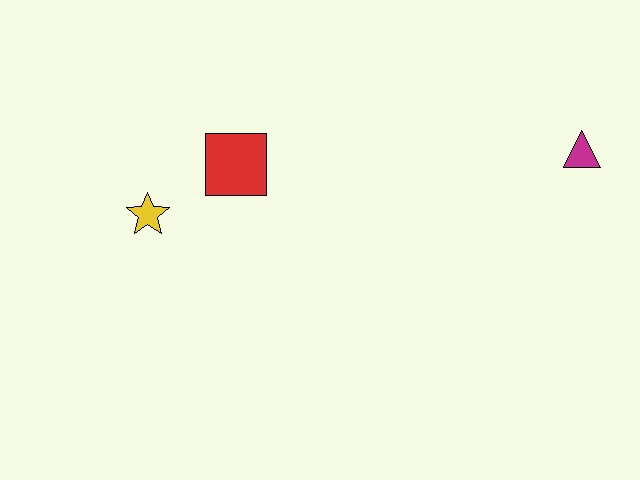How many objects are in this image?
There are 3 objects.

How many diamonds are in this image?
There are no diamonds.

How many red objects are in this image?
There is 1 red object.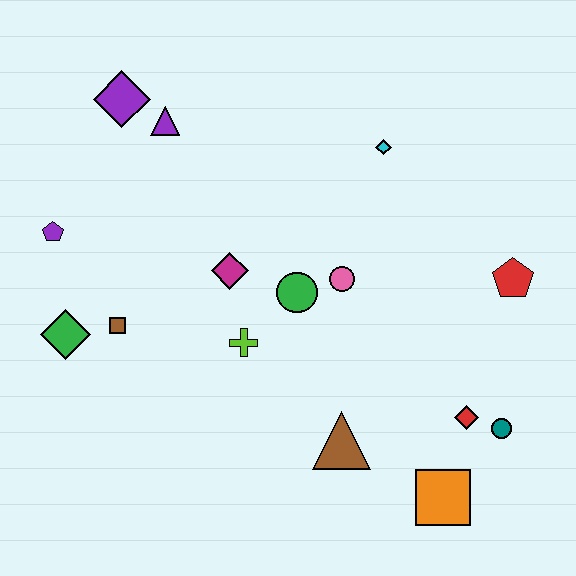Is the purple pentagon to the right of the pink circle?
No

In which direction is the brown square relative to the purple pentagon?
The brown square is below the purple pentagon.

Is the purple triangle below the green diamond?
No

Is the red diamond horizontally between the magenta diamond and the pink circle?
No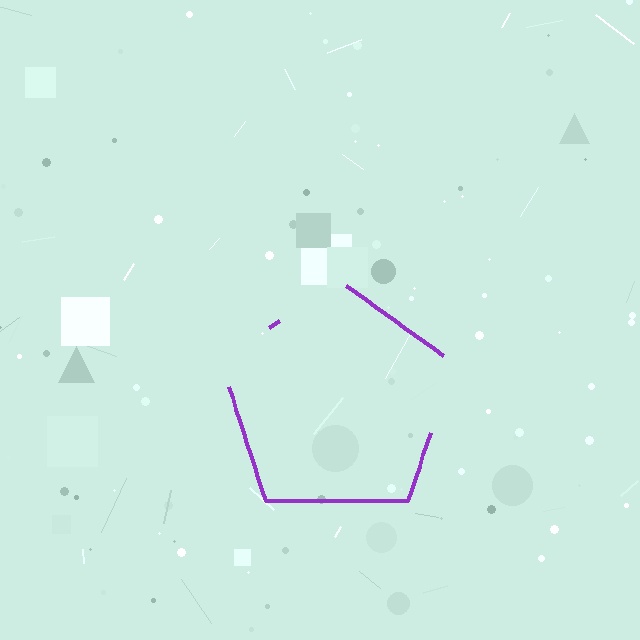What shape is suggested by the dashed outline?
The dashed outline suggests a pentagon.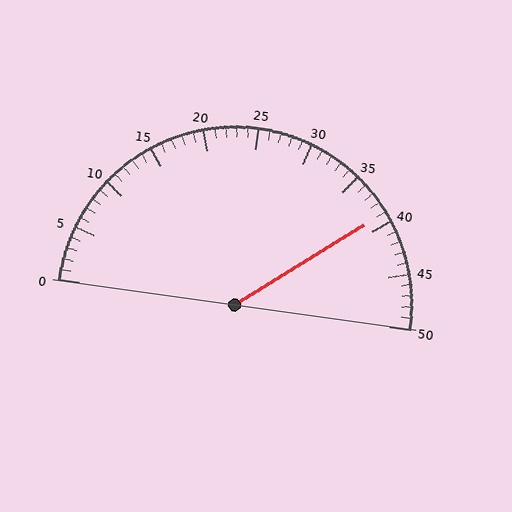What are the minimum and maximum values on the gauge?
The gauge ranges from 0 to 50.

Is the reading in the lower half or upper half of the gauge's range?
The reading is in the upper half of the range (0 to 50).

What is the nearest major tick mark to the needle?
The nearest major tick mark is 40.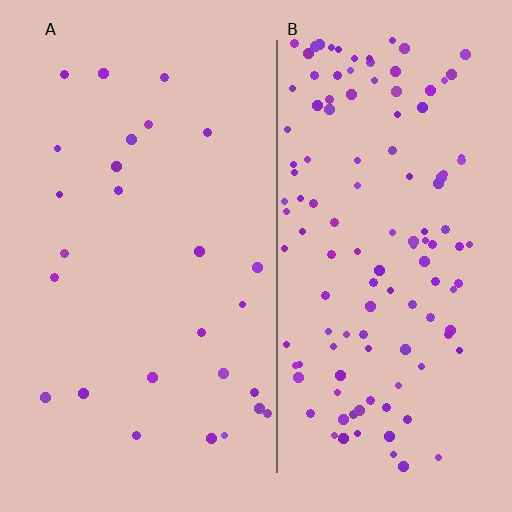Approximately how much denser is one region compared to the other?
Approximately 4.7× — region B over region A.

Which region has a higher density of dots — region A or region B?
B (the right).